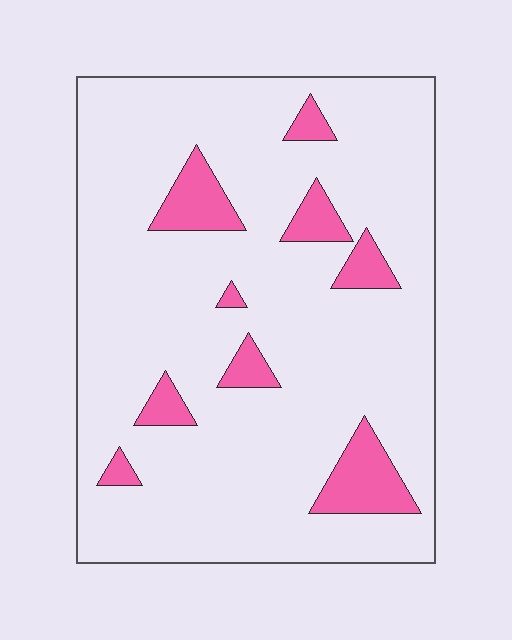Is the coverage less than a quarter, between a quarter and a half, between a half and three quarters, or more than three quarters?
Less than a quarter.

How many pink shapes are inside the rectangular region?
9.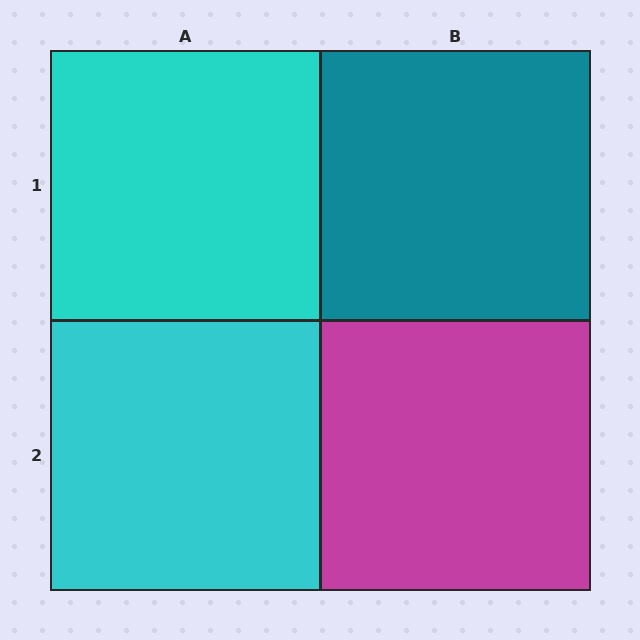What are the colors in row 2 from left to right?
Cyan, magenta.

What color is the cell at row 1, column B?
Teal.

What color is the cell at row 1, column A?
Cyan.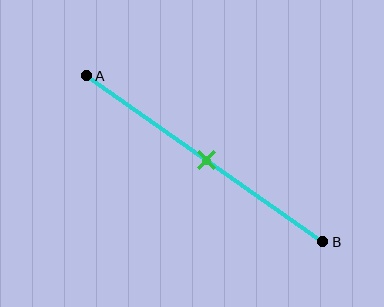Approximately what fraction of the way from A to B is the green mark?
The green mark is approximately 50% of the way from A to B.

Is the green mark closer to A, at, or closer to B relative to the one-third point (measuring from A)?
The green mark is closer to point B than the one-third point of segment AB.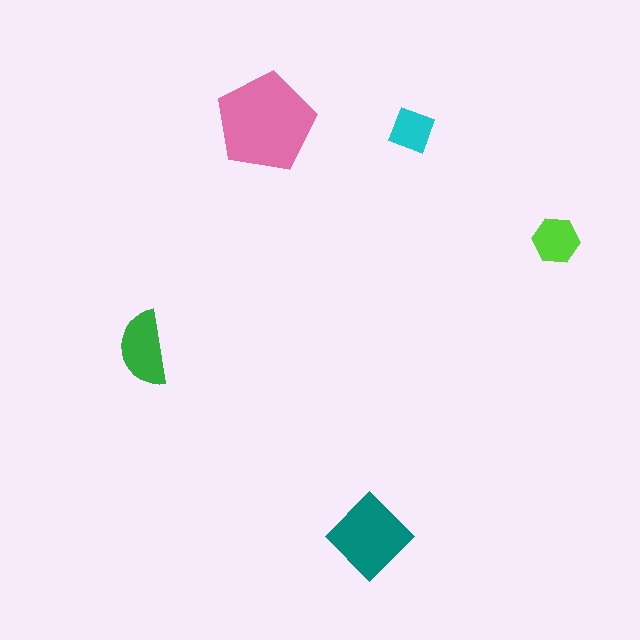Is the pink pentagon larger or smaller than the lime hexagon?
Larger.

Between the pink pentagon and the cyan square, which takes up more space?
The pink pentagon.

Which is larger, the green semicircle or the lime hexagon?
The green semicircle.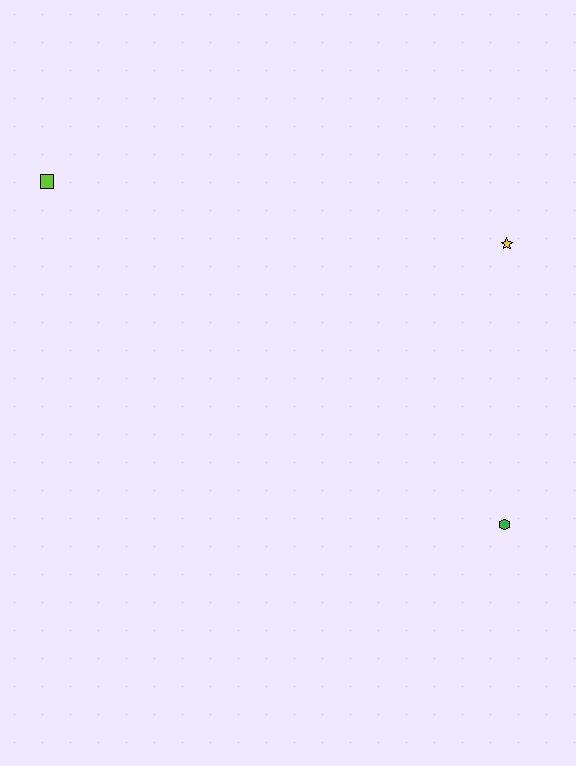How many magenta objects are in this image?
There are no magenta objects.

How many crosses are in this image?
There are no crosses.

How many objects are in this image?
There are 3 objects.